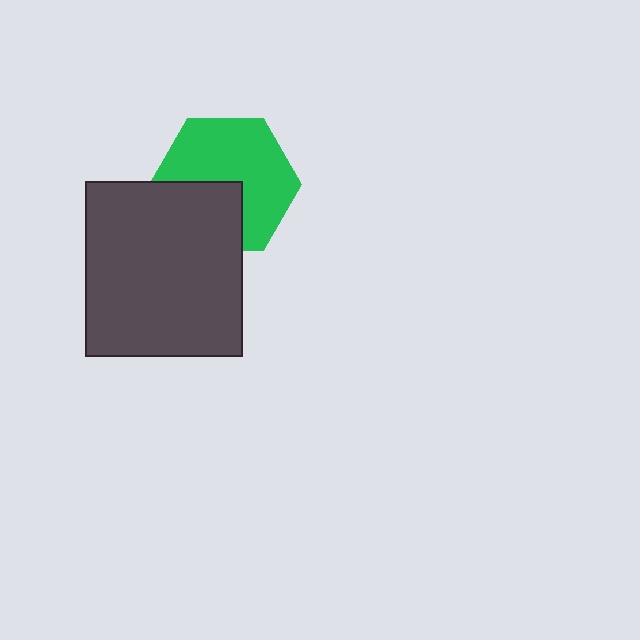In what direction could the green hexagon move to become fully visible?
The green hexagon could move up. That would shift it out from behind the dark gray rectangle entirely.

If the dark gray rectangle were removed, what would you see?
You would see the complete green hexagon.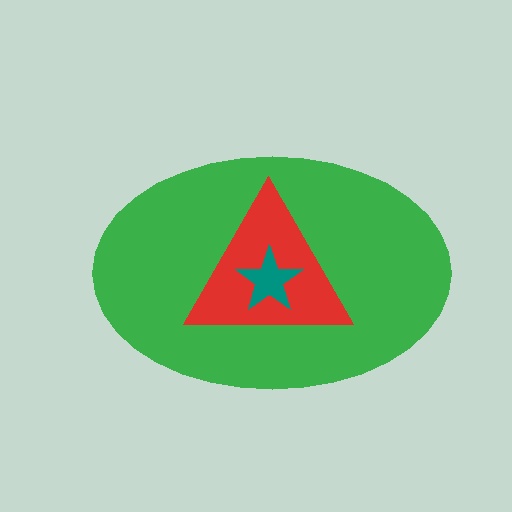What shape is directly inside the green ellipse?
The red triangle.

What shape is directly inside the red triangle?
The teal star.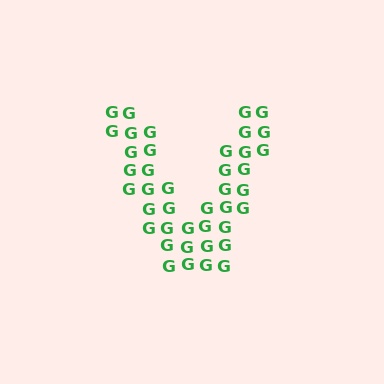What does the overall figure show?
The overall figure shows the letter V.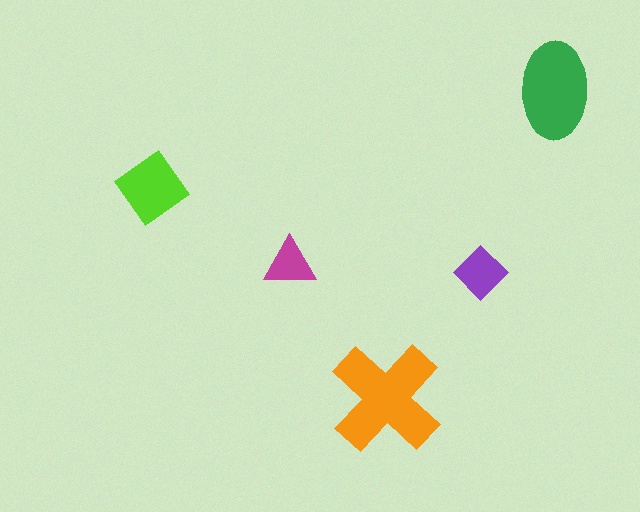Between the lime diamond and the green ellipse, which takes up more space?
The green ellipse.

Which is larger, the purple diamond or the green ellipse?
The green ellipse.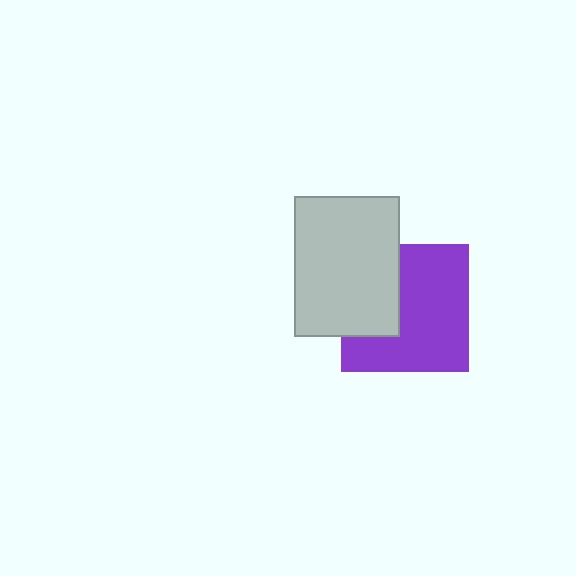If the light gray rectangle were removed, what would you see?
You would see the complete purple square.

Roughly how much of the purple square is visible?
Most of it is visible (roughly 67%).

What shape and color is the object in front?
The object in front is a light gray rectangle.